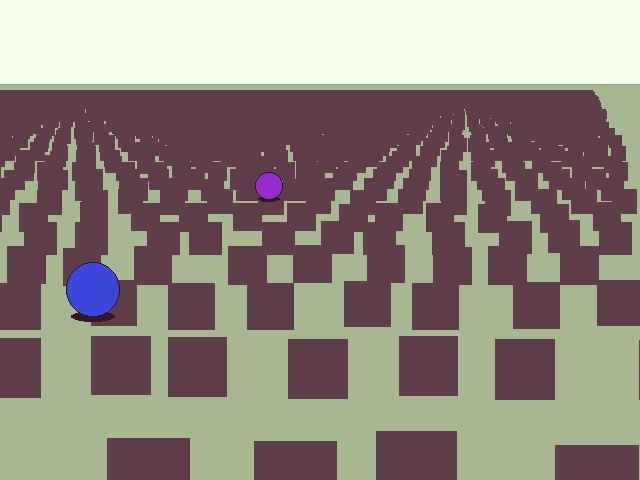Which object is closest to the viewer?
The blue circle is closest. The texture marks near it are larger and more spread out.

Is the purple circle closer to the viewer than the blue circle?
No. The blue circle is closer — you can tell from the texture gradient: the ground texture is coarser near it.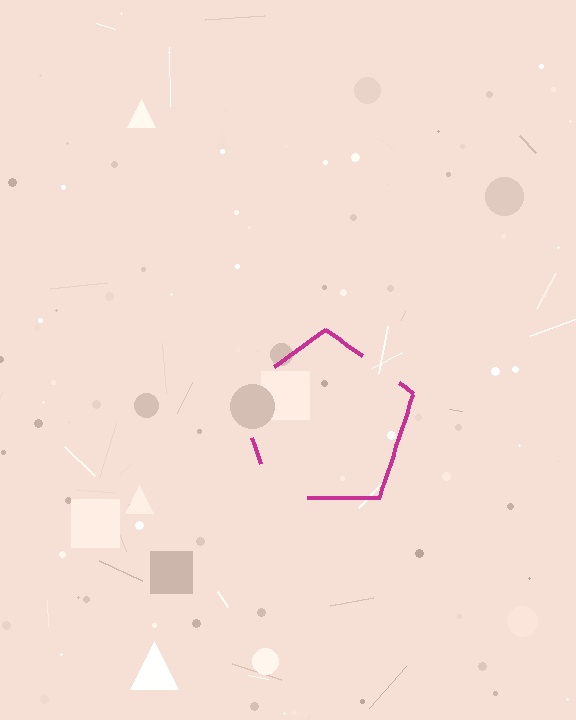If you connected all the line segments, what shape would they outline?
They would outline a pentagon.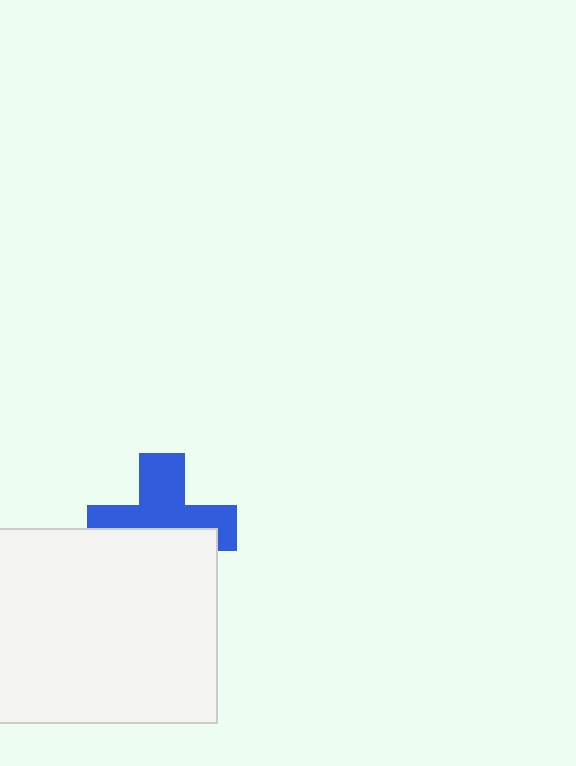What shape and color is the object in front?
The object in front is a white rectangle.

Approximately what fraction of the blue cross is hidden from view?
Roughly 47% of the blue cross is hidden behind the white rectangle.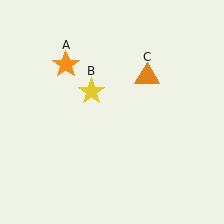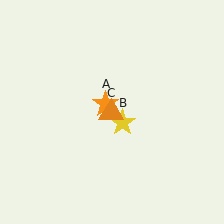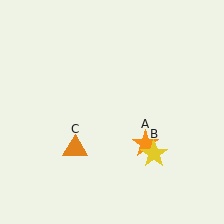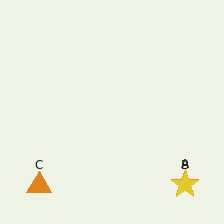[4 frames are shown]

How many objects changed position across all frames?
3 objects changed position: orange star (object A), yellow star (object B), orange triangle (object C).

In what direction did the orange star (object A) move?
The orange star (object A) moved down and to the right.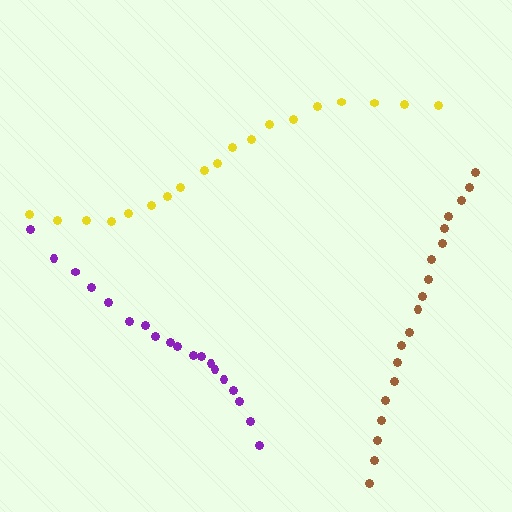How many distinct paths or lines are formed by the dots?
There are 3 distinct paths.